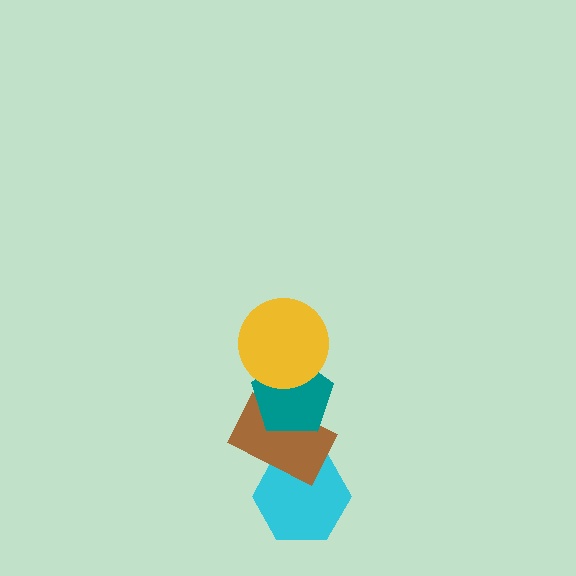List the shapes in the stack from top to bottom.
From top to bottom: the yellow circle, the teal pentagon, the brown rectangle, the cyan hexagon.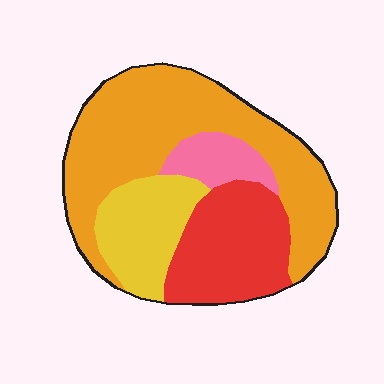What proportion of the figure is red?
Red takes up about one quarter (1/4) of the figure.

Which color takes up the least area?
Pink, at roughly 10%.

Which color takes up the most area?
Orange, at roughly 50%.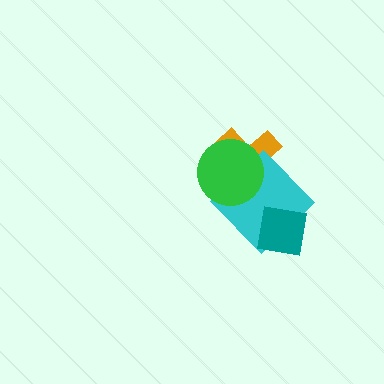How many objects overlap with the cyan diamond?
3 objects overlap with the cyan diamond.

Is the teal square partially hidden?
No, no other shape covers it.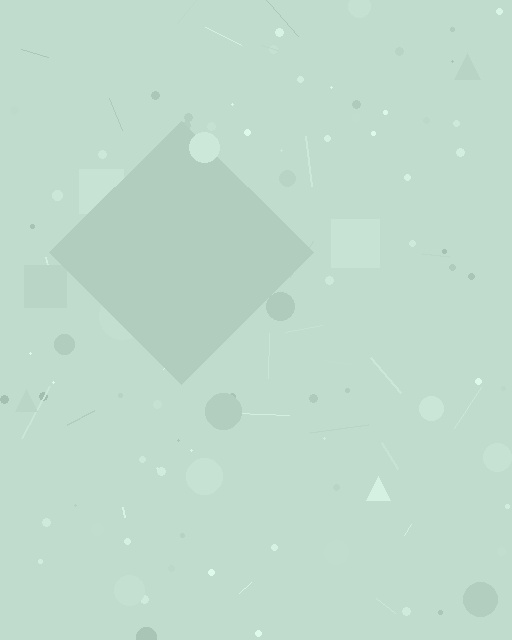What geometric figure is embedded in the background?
A diamond is embedded in the background.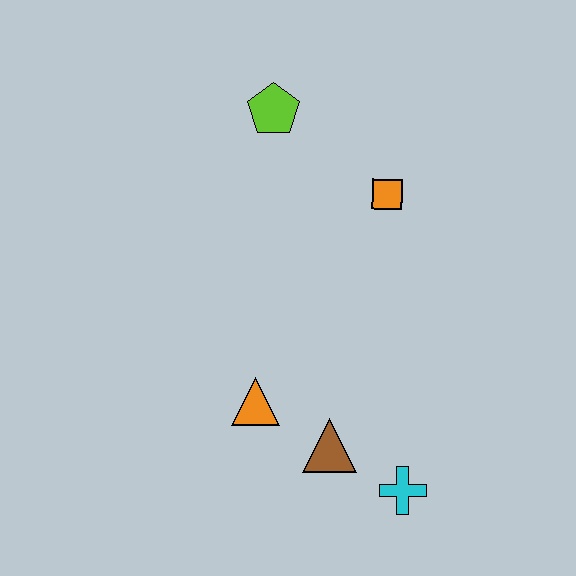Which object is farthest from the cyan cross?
The lime pentagon is farthest from the cyan cross.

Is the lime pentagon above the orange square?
Yes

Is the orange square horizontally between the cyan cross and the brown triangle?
Yes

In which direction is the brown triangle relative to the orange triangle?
The brown triangle is to the right of the orange triangle.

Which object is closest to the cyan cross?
The brown triangle is closest to the cyan cross.